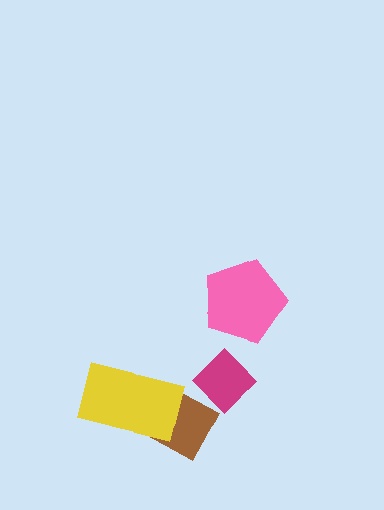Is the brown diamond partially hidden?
Yes, it is partially covered by another shape.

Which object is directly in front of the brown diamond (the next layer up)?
The yellow rectangle is directly in front of the brown diamond.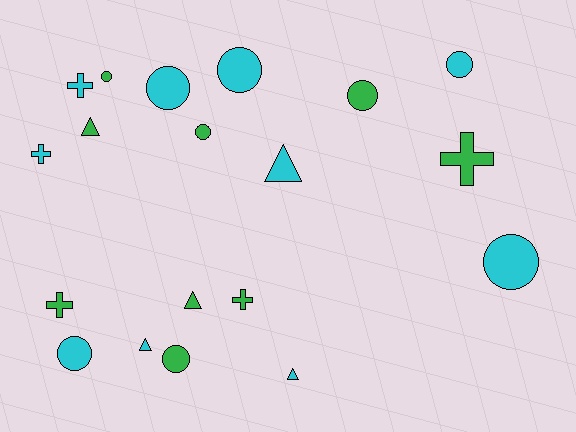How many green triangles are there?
There are 2 green triangles.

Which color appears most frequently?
Cyan, with 10 objects.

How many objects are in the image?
There are 19 objects.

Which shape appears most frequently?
Circle, with 9 objects.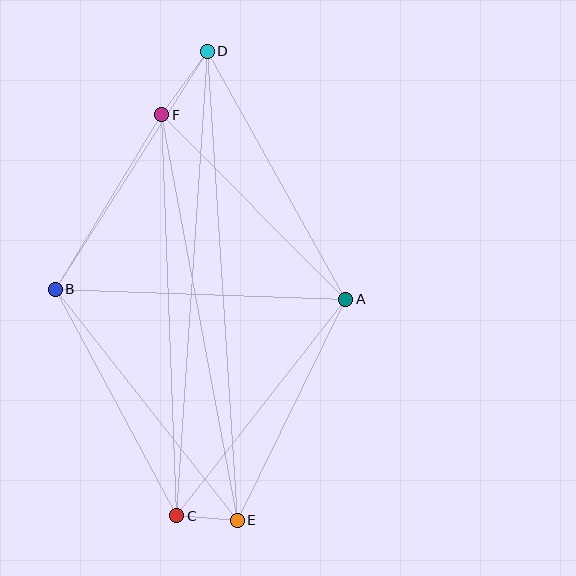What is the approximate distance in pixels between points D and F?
The distance between D and F is approximately 78 pixels.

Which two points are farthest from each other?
Points D and E are farthest from each other.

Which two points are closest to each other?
Points C and E are closest to each other.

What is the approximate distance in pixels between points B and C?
The distance between B and C is approximately 257 pixels.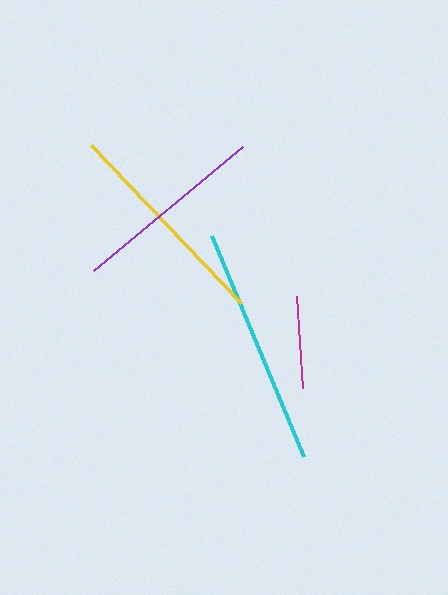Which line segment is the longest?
The cyan line is the longest at approximately 239 pixels.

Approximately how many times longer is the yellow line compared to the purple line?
The yellow line is approximately 1.1 times the length of the purple line.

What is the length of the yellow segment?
The yellow segment is approximately 218 pixels long.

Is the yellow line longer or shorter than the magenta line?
The yellow line is longer than the magenta line.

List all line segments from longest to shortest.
From longest to shortest: cyan, yellow, purple, magenta.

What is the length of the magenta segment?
The magenta segment is approximately 92 pixels long.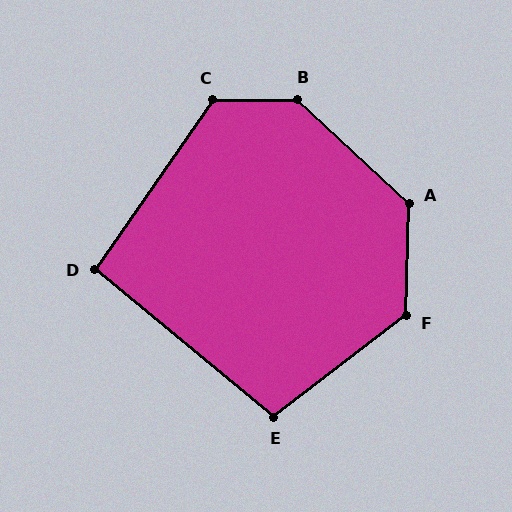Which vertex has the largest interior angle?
B, at approximately 137 degrees.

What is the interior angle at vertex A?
Approximately 132 degrees (obtuse).